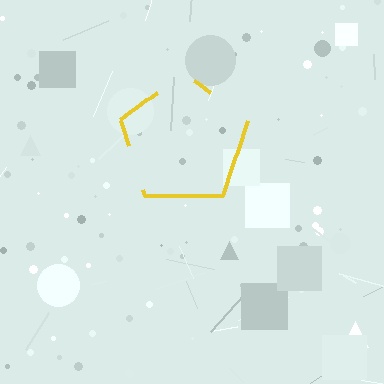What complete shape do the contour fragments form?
The contour fragments form a pentagon.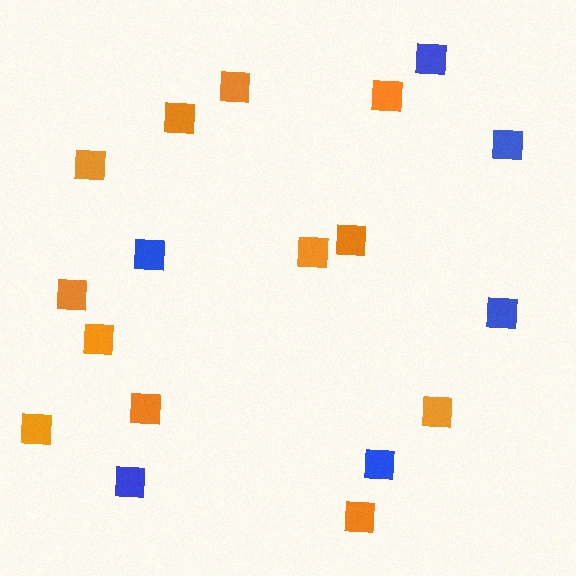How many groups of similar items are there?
There are 2 groups: one group of blue squares (6) and one group of orange squares (12).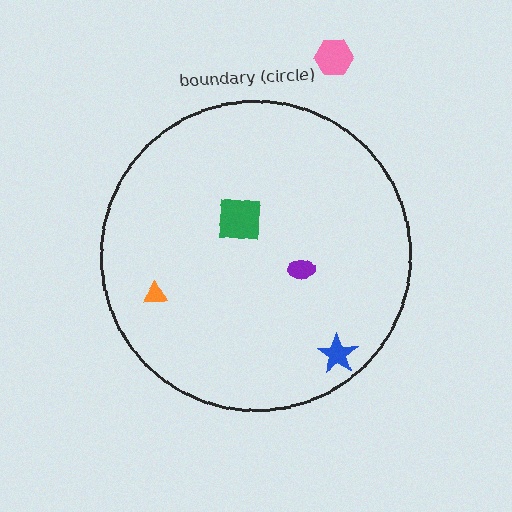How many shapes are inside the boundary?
4 inside, 1 outside.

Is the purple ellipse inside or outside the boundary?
Inside.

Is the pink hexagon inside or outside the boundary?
Outside.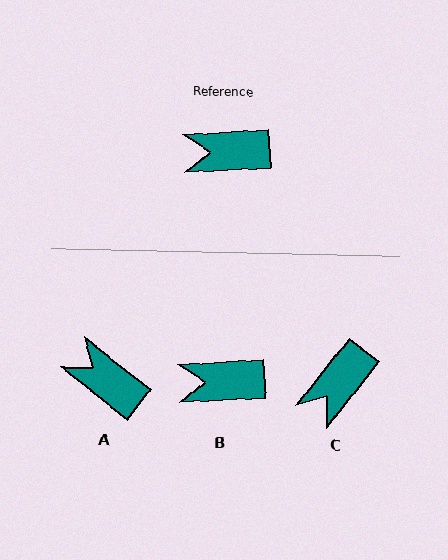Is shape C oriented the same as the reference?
No, it is off by about 49 degrees.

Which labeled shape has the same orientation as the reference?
B.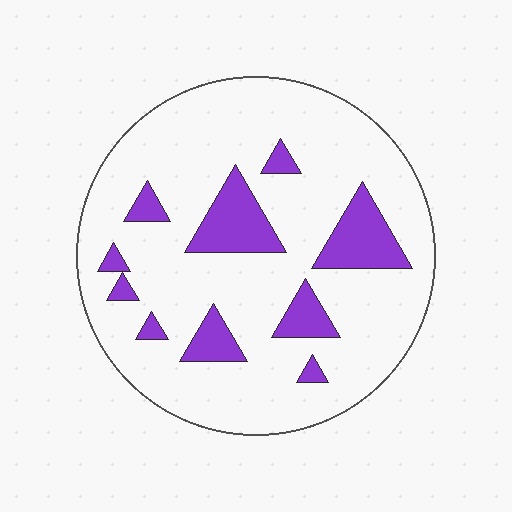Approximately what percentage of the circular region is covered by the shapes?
Approximately 15%.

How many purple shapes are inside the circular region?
10.